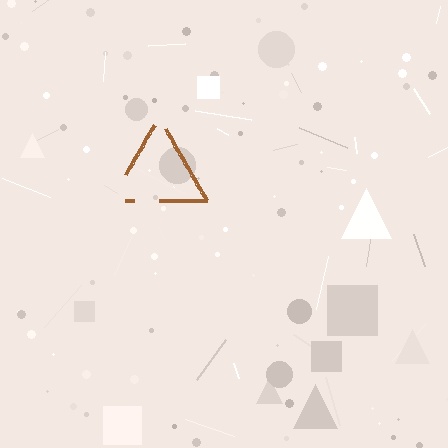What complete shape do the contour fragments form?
The contour fragments form a triangle.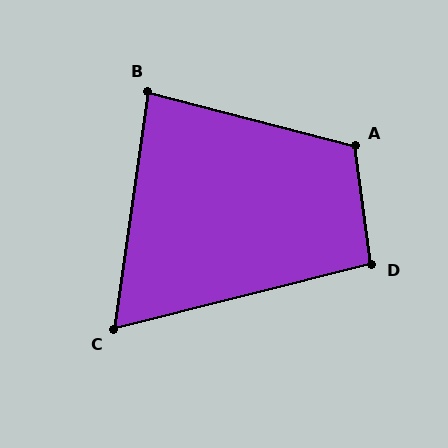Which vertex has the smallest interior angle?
C, at approximately 68 degrees.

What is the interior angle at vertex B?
Approximately 84 degrees (acute).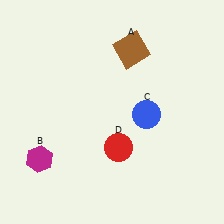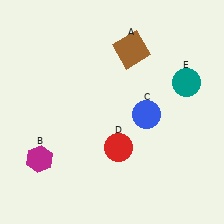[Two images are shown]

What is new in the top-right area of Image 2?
A teal circle (E) was added in the top-right area of Image 2.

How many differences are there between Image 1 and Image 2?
There is 1 difference between the two images.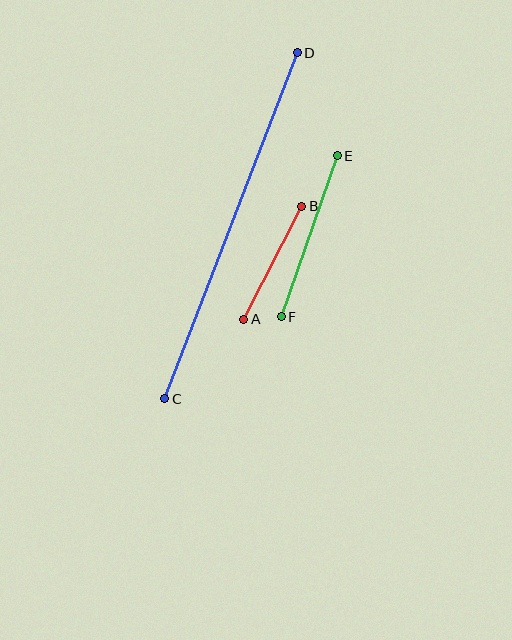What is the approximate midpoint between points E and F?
The midpoint is at approximately (309, 236) pixels.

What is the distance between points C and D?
The distance is approximately 370 pixels.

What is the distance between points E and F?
The distance is approximately 170 pixels.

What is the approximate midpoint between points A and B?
The midpoint is at approximately (273, 263) pixels.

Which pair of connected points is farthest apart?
Points C and D are farthest apart.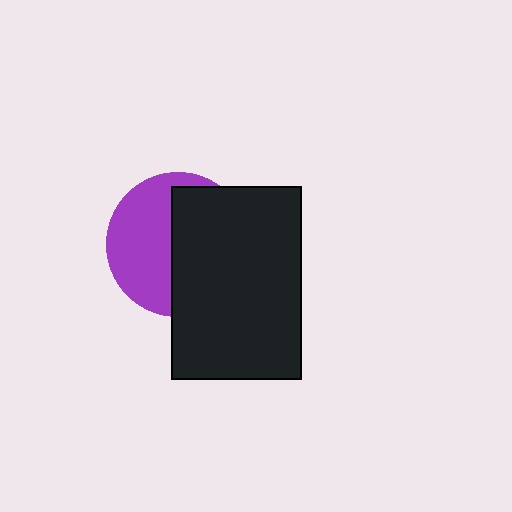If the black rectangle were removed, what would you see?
You would see the complete purple circle.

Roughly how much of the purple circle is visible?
About half of it is visible (roughly 47%).